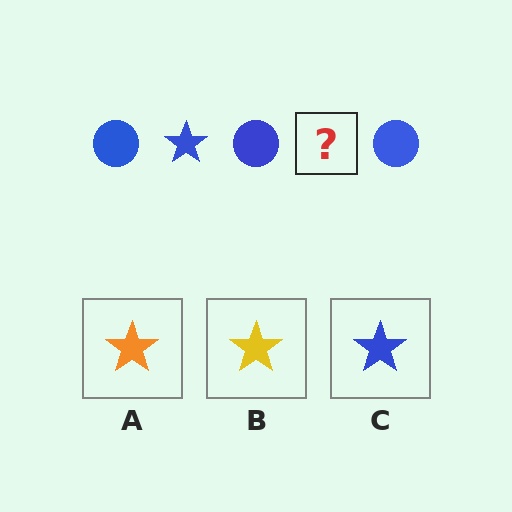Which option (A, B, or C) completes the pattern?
C.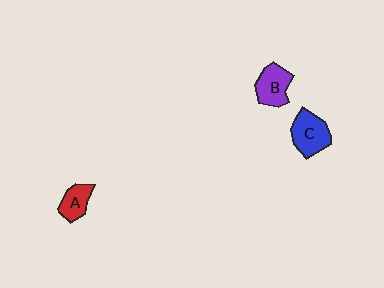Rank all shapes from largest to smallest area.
From largest to smallest: C (blue), B (purple), A (red).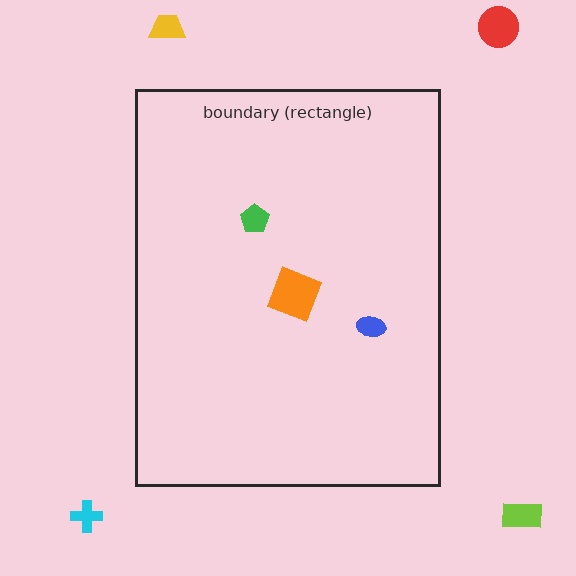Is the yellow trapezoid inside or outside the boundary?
Outside.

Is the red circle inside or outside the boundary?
Outside.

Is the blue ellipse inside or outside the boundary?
Inside.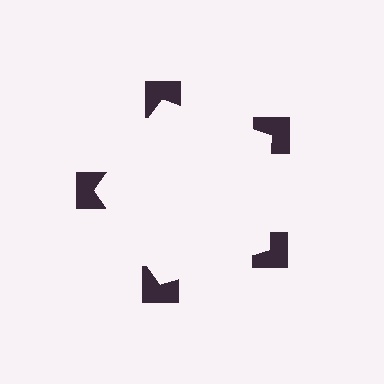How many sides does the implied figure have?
5 sides.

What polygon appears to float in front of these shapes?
An illusory pentagon — its edges are inferred from the aligned wedge cuts in the notched squares, not physically drawn.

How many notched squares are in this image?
There are 5 — one at each vertex of the illusory pentagon.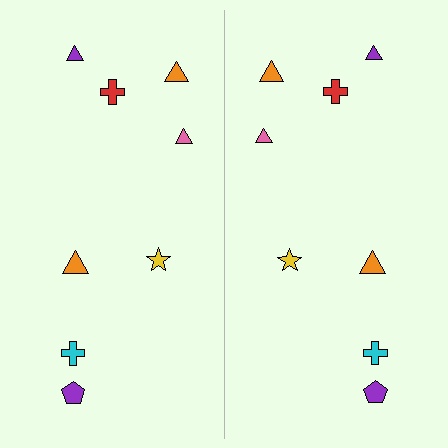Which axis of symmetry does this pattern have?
The pattern has a vertical axis of symmetry running through the center of the image.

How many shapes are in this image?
There are 16 shapes in this image.